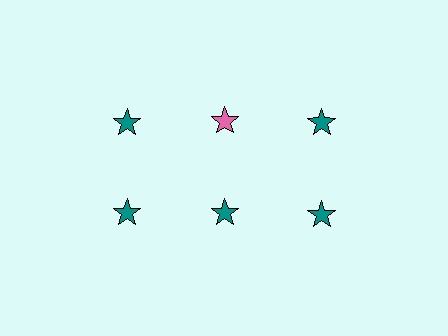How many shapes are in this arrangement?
There are 6 shapes arranged in a grid pattern.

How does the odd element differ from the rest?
It has a different color: pink instead of teal.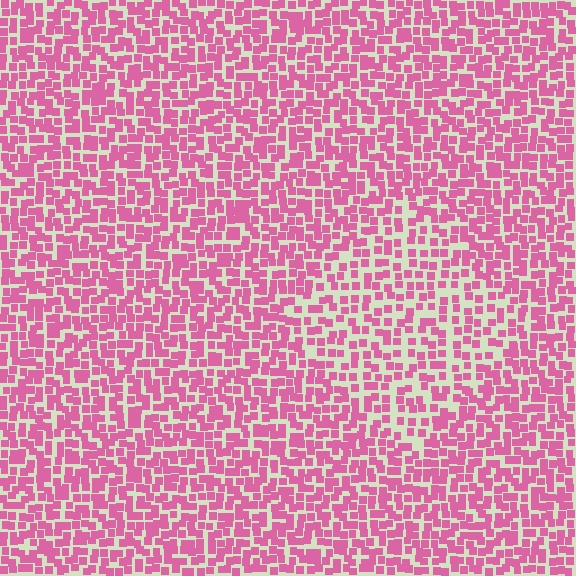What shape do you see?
I see a diamond.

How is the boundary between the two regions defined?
The boundary is defined by a change in element density (approximately 1.6x ratio). All elements are the same color, size, and shape.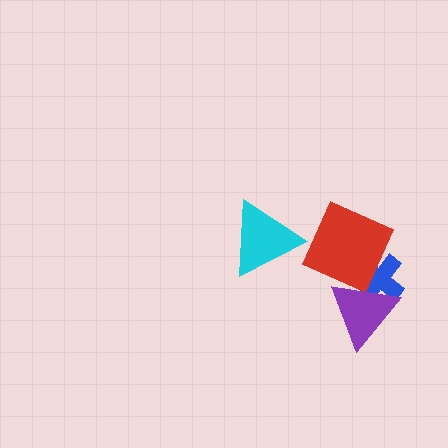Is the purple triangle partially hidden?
No, no other shape covers it.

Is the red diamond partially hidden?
Yes, it is partially covered by another shape.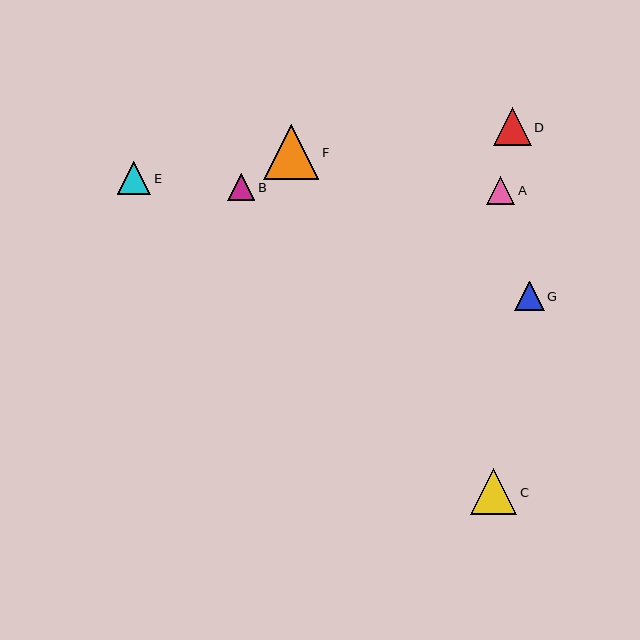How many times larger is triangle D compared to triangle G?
Triangle D is approximately 1.3 times the size of triangle G.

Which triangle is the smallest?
Triangle B is the smallest with a size of approximately 27 pixels.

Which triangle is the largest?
Triangle F is the largest with a size of approximately 55 pixels.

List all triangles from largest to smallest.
From largest to smallest: F, C, D, E, G, A, B.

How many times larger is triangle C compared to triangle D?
Triangle C is approximately 1.2 times the size of triangle D.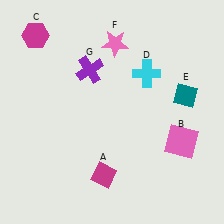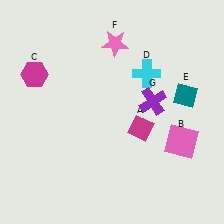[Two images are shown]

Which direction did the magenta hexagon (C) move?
The magenta hexagon (C) moved down.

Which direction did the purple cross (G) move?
The purple cross (G) moved right.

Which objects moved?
The objects that moved are: the magenta diamond (A), the magenta hexagon (C), the purple cross (G).